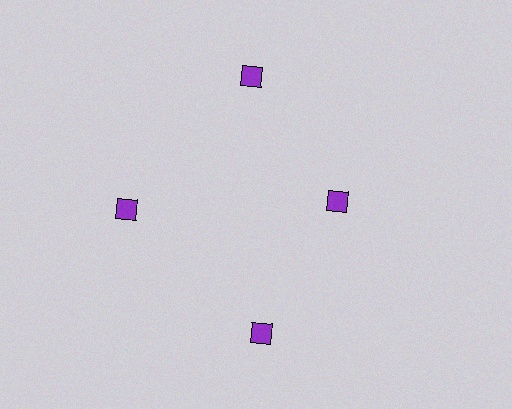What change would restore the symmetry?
The symmetry would be restored by moving it outward, back onto the ring so that all 4 diamonds sit at equal angles and equal distance from the center.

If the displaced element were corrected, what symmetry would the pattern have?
It would have 4-fold rotational symmetry — the pattern would map onto itself every 90 degrees.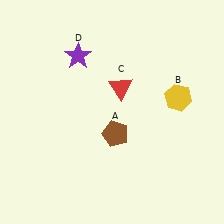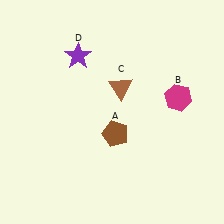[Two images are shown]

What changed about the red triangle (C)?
In Image 1, C is red. In Image 2, it changed to brown.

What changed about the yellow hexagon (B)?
In Image 1, B is yellow. In Image 2, it changed to magenta.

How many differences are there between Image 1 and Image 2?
There are 2 differences between the two images.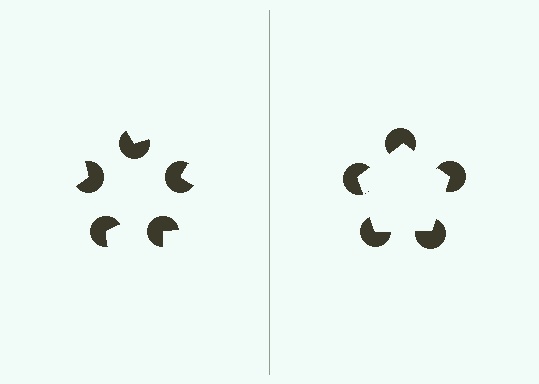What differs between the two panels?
The pac-man discs are positioned identically on both sides; only the wedge orientations differ. On the right they align to a pentagon; on the left they are misaligned.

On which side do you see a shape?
An illusory pentagon appears on the right side. On the left side the wedge cuts are rotated, so no coherent shape forms.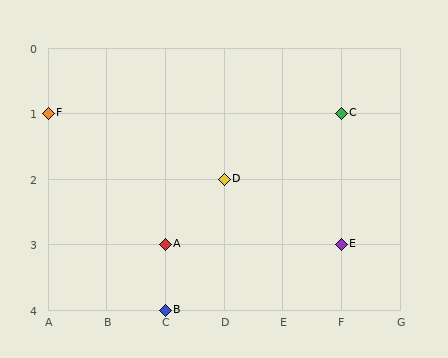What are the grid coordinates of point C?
Point C is at grid coordinates (F, 1).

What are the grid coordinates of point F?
Point F is at grid coordinates (A, 1).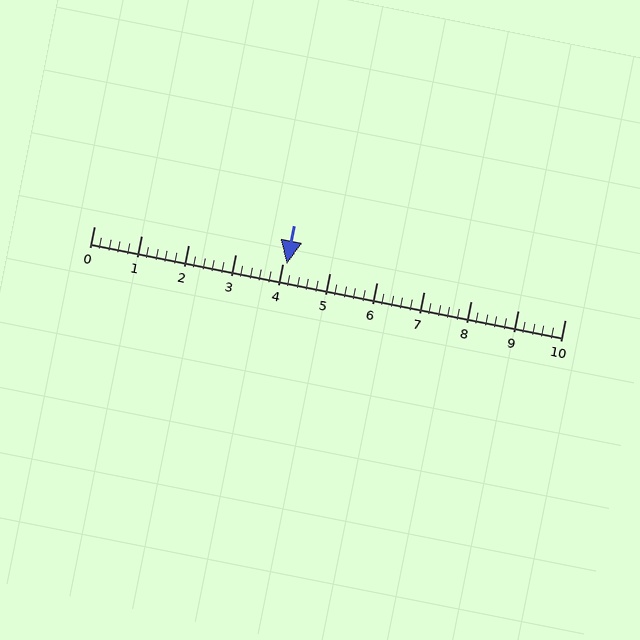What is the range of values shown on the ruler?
The ruler shows values from 0 to 10.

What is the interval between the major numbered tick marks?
The major tick marks are spaced 1 units apart.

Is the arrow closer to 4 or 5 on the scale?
The arrow is closer to 4.